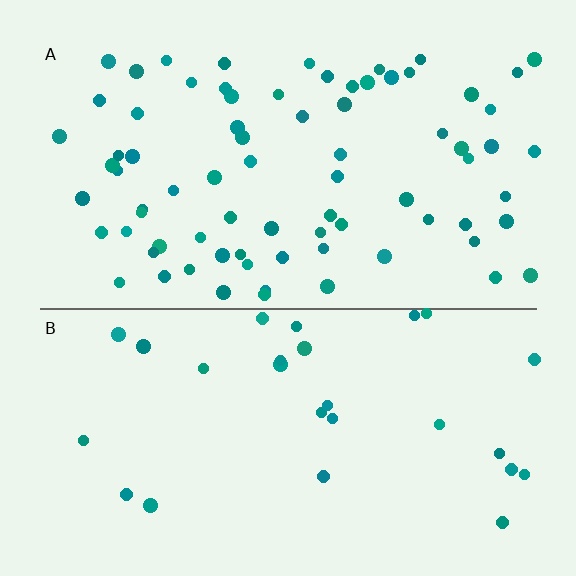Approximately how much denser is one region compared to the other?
Approximately 2.7× — region A over region B.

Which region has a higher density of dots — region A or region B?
A (the top).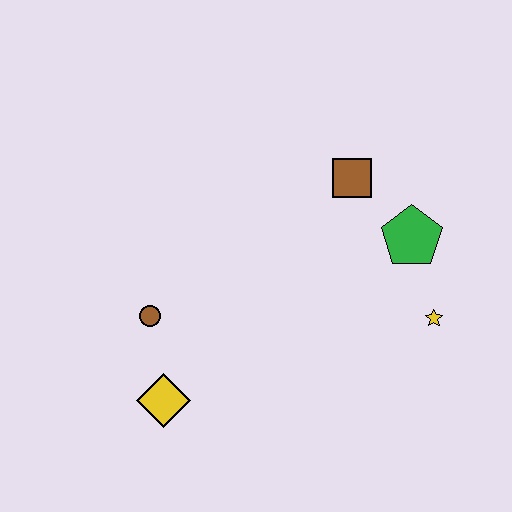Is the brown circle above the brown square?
No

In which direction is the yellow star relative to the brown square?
The yellow star is below the brown square.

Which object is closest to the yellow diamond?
The brown circle is closest to the yellow diamond.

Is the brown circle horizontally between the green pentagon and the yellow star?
No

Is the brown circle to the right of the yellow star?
No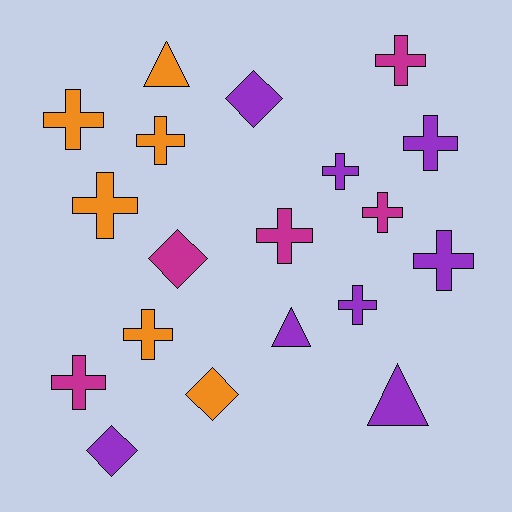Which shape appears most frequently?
Cross, with 12 objects.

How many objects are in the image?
There are 19 objects.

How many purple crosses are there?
There are 4 purple crosses.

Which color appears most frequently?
Purple, with 8 objects.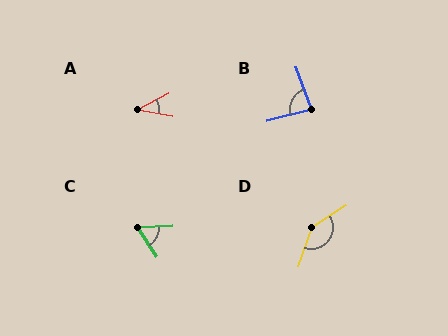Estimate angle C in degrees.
Approximately 59 degrees.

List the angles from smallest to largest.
A (37°), C (59°), B (84°), D (141°).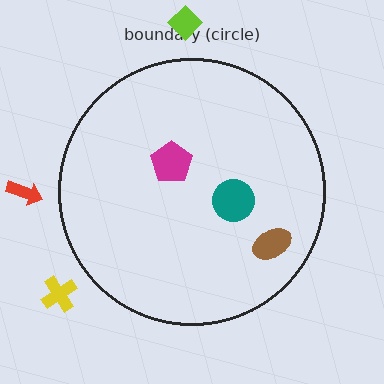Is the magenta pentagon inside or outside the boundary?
Inside.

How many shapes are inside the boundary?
3 inside, 3 outside.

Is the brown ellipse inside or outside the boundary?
Inside.